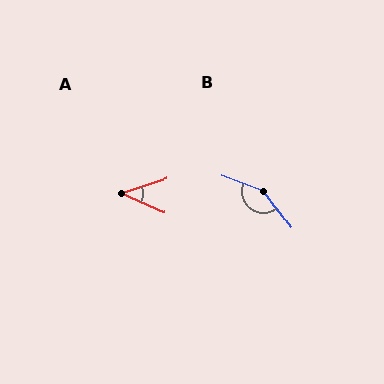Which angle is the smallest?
A, at approximately 41 degrees.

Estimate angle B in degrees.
Approximately 147 degrees.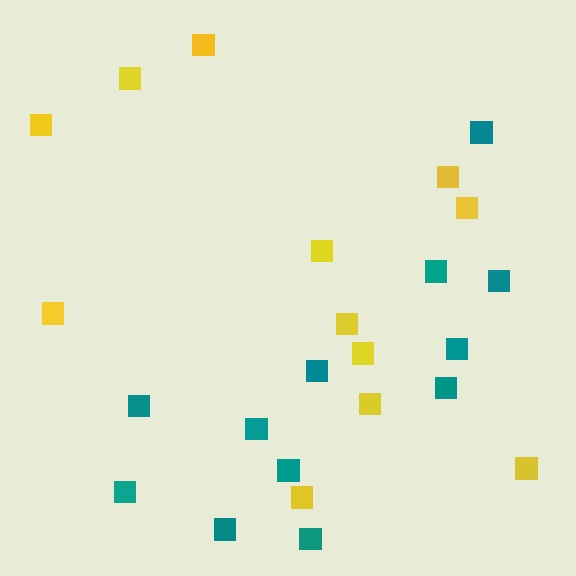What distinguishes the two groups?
There are 2 groups: one group of yellow squares (12) and one group of teal squares (12).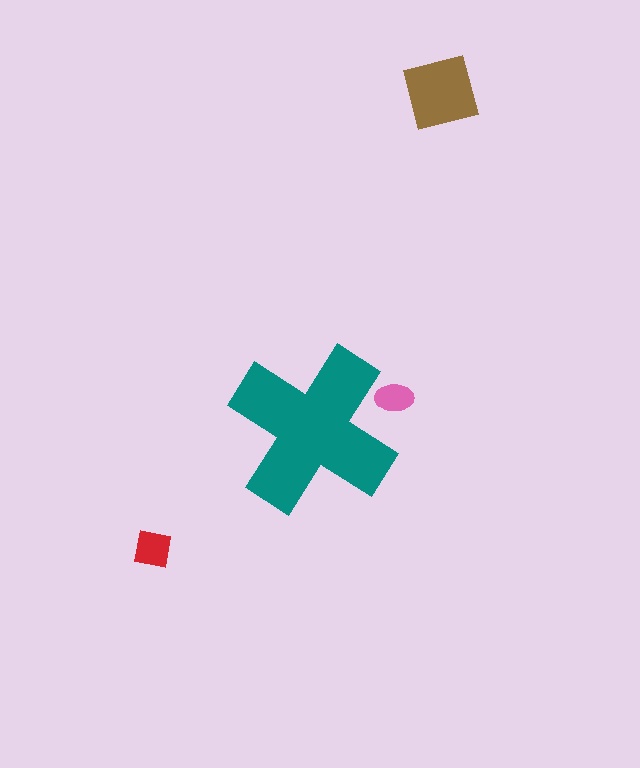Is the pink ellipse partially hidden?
Yes, the pink ellipse is partially hidden behind the teal cross.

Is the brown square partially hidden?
No, the brown square is fully visible.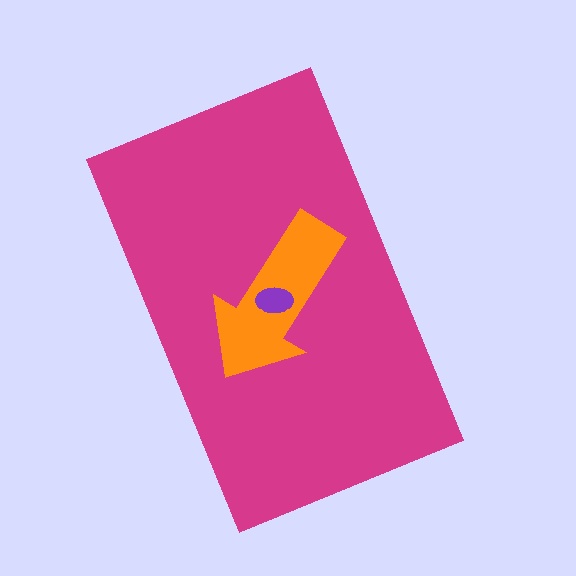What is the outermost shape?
The magenta rectangle.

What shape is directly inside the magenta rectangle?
The orange arrow.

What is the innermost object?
The purple ellipse.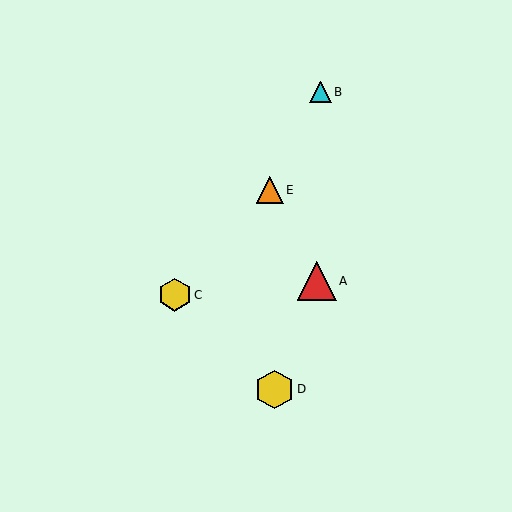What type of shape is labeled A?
Shape A is a red triangle.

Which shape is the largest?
The red triangle (labeled A) is the largest.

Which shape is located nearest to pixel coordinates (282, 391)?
The yellow hexagon (labeled D) at (274, 389) is nearest to that location.